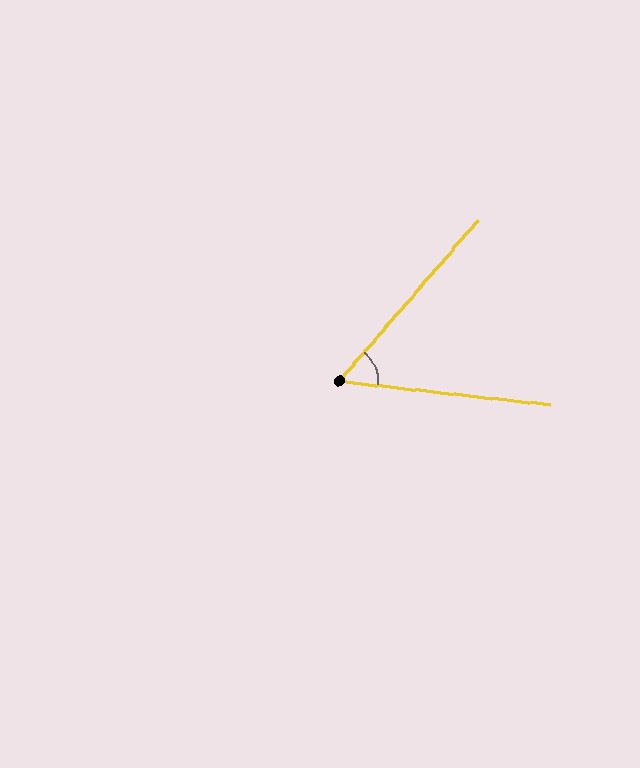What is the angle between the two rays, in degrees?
Approximately 56 degrees.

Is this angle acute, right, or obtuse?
It is acute.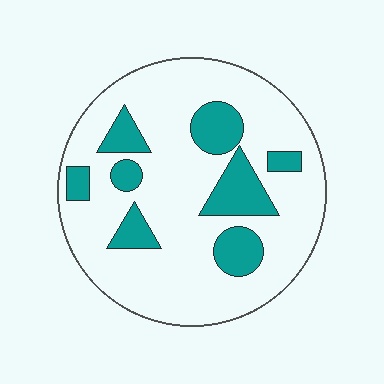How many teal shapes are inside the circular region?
8.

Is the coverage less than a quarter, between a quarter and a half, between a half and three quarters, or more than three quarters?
Less than a quarter.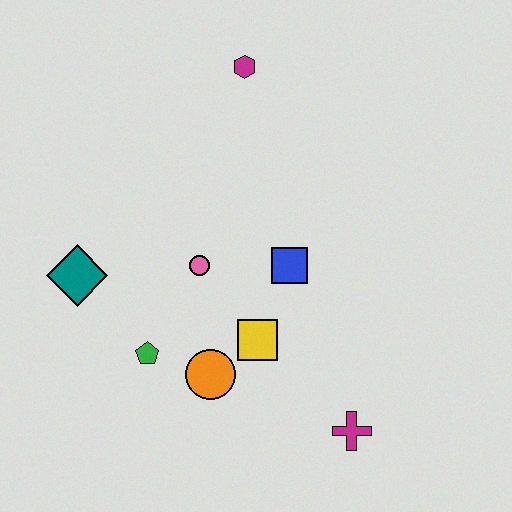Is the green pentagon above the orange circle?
Yes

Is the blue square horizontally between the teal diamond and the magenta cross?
Yes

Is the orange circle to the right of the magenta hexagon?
No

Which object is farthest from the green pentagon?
The magenta hexagon is farthest from the green pentagon.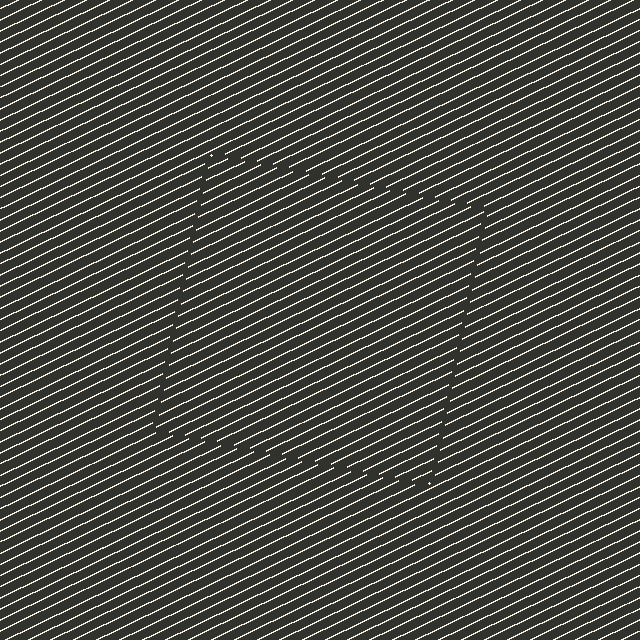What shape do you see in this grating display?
An illusory square. The interior of the shape contains the same grating, shifted by half a period — the contour is defined by the phase discontinuity where line-ends from the inner and outer gratings abut.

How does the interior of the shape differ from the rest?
The interior of the shape contains the same grating, shifted by half a period — the contour is defined by the phase discontinuity where line-ends from the inner and outer gratings abut.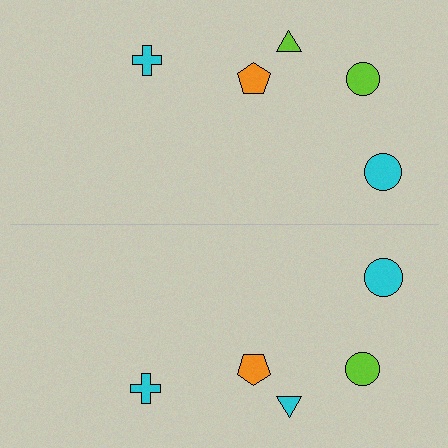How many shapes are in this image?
There are 10 shapes in this image.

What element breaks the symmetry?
The cyan triangle on the bottom side breaks the symmetry — its mirror counterpart is lime.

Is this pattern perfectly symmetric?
No, the pattern is not perfectly symmetric. The cyan triangle on the bottom side breaks the symmetry — its mirror counterpart is lime.